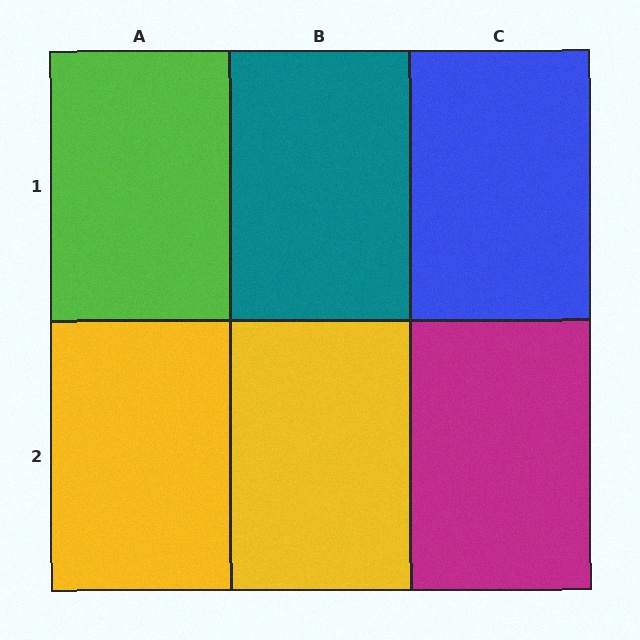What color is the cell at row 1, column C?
Blue.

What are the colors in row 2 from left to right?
Yellow, yellow, magenta.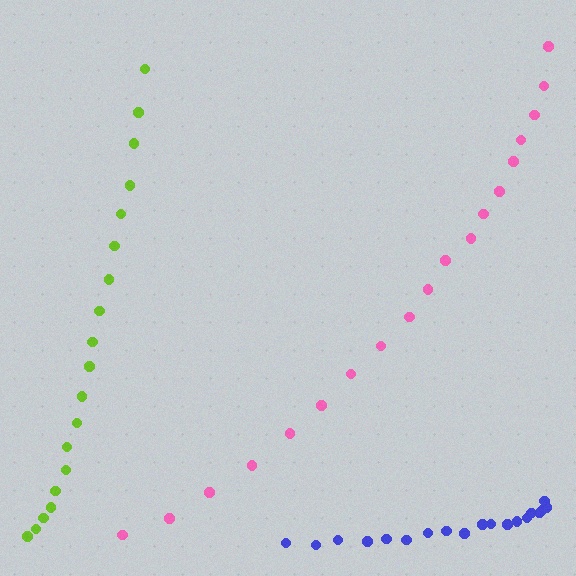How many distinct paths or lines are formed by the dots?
There are 3 distinct paths.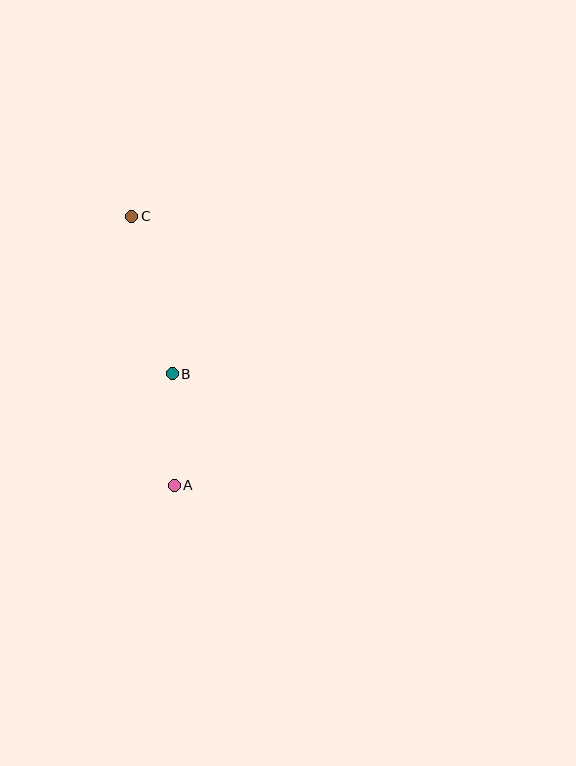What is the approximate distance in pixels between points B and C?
The distance between B and C is approximately 163 pixels.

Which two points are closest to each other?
Points A and B are closest to each other.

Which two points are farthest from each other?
Points A and C are farthest from each other.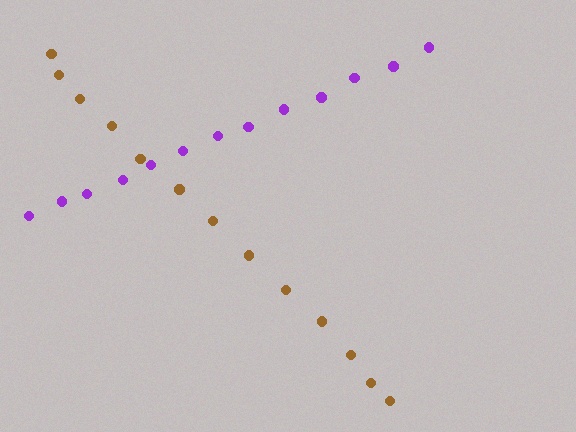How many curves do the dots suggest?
There are 2 distinct paths.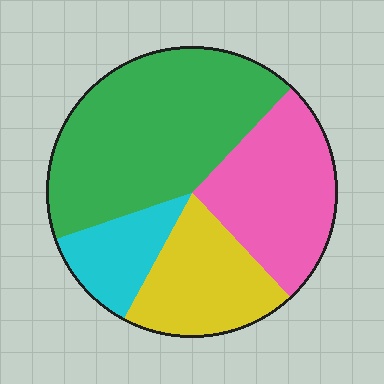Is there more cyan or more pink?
Pink.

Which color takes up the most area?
Green, at roughly 45%.